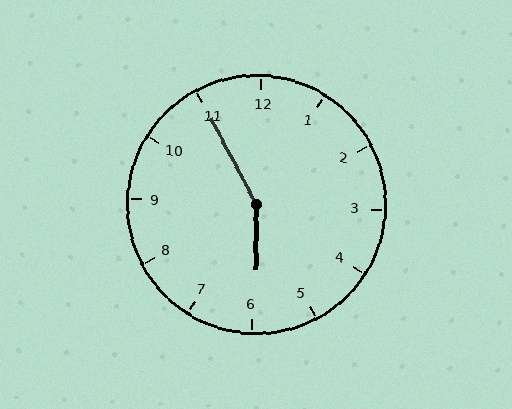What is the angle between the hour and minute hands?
Approximately 152 degrees.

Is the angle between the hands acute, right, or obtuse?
It is obtuse.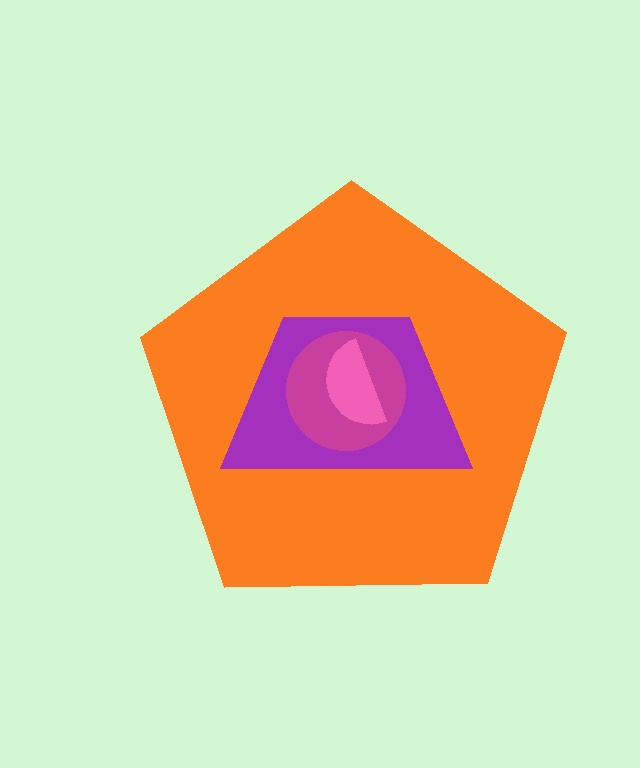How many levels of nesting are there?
4.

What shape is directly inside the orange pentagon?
The purple trapezoid.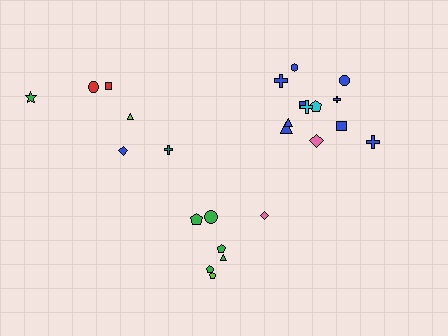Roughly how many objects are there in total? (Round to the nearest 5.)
Roughly 25 objects in total.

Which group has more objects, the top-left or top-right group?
The top-right group.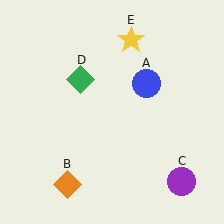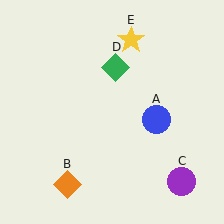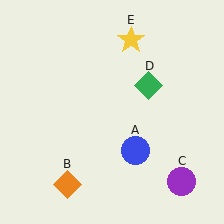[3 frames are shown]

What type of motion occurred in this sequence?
The blue circle (object A), green diamond (object D) rotated clockwise around the center of the scene.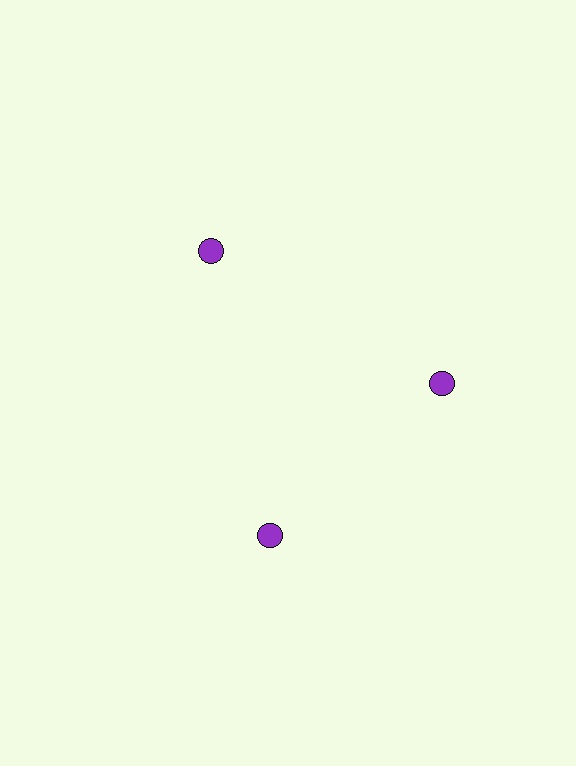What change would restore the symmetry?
The symmetry would be restored by rotating it back into even spacing with its neighbors so that all 3 circles sit at equal angles and equal distance from the center.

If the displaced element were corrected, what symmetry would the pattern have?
It would have 3-fold rotational symmetry — the pattern would map onto itself every 120 degrees.